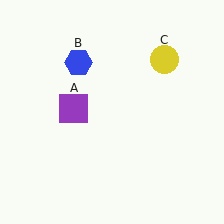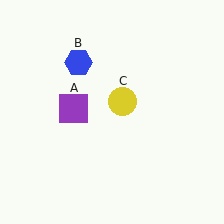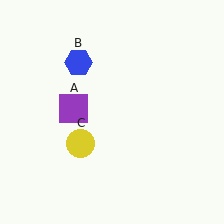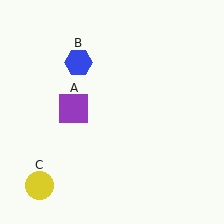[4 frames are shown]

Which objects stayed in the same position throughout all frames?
Purple square (object A) and blue hexagon (object B) remained stationary.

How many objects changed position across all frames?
1 object changed position: yellow circle (object C).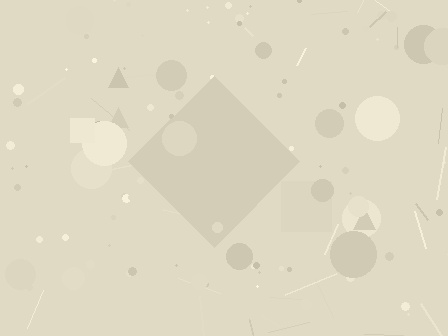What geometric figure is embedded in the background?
A diamond is embedded in the background.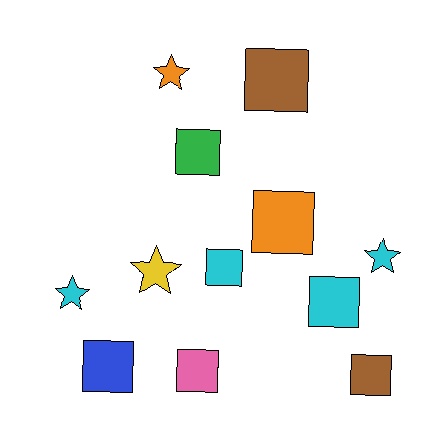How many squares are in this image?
There are 8 squares.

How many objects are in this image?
There are 12 objects.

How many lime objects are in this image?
There are no lime objects.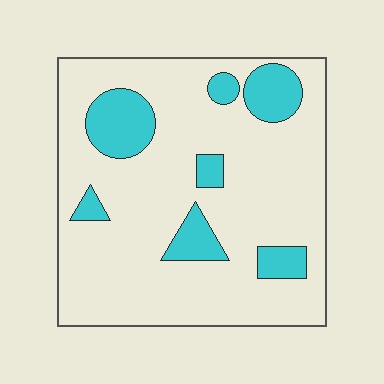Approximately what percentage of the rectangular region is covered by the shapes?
Approximately 20%.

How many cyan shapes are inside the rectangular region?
7.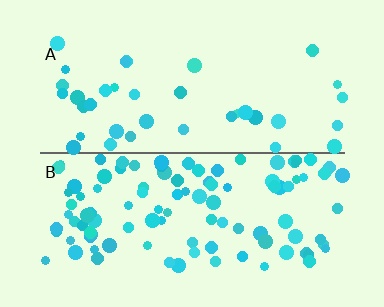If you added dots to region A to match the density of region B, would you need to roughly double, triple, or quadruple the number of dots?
Approximately triple.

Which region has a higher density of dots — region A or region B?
B (the bottom).